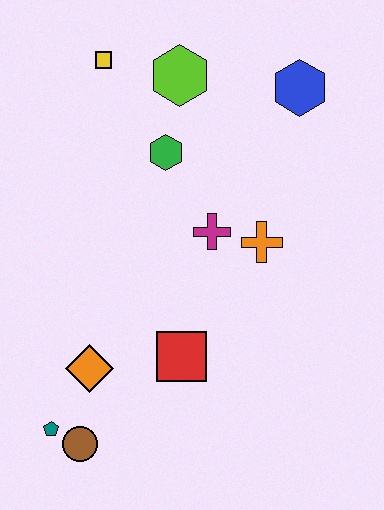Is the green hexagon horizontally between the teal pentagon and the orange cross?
Yes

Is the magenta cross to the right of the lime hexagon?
Yes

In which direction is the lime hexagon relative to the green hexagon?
The lime hexagon is above the green hexagon.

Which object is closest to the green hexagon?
The lime hexagon is closest to the green hexagon.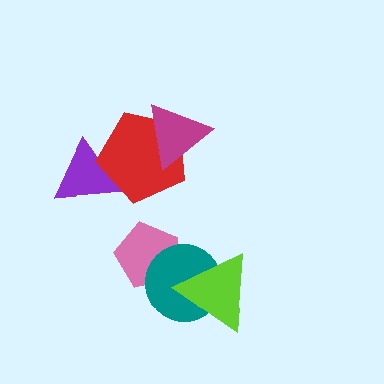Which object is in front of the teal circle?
The lime triangle is in front of the teal circle.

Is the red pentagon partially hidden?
Yes, it is partially covered by another shape.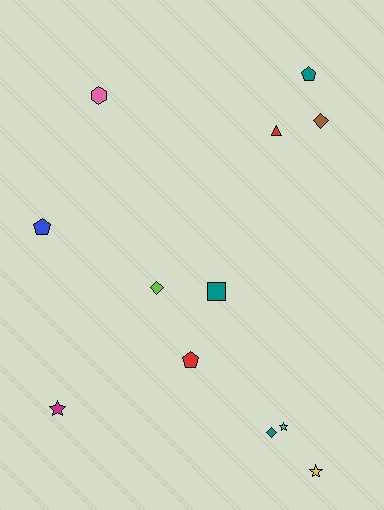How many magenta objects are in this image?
There is 1 magenta object.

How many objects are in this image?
There are 12 objects.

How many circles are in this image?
There are no circles.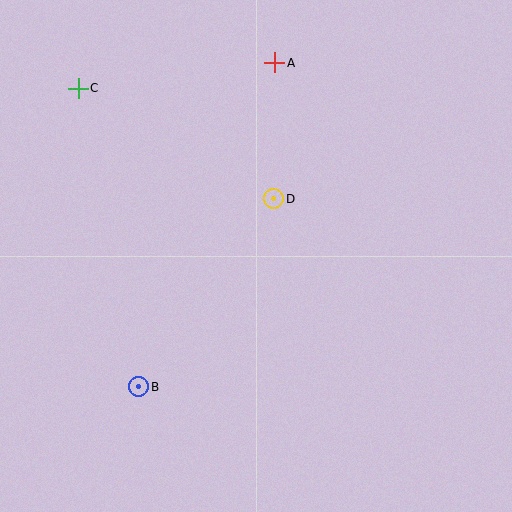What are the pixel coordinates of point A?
Point A is at (275, 63).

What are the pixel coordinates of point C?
Point C is at (78, 88).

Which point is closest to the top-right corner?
Point A is closest to the top-right corner.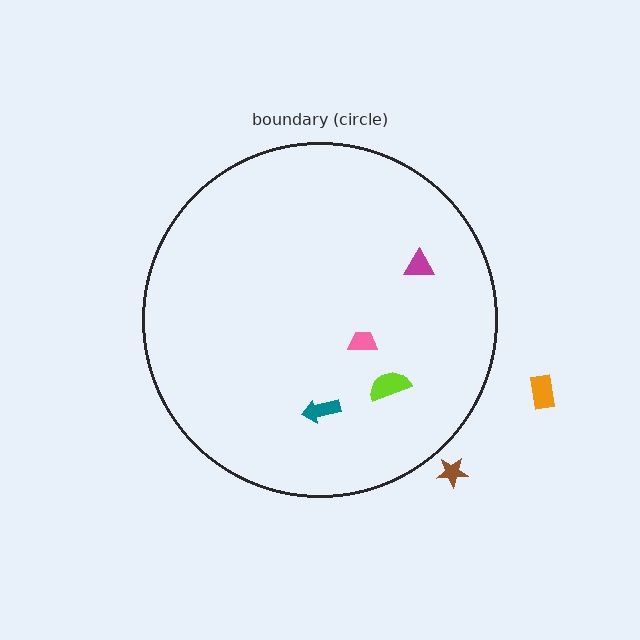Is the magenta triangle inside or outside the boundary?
Inside.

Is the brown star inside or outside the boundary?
Outside.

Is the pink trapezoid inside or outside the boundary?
Inside.